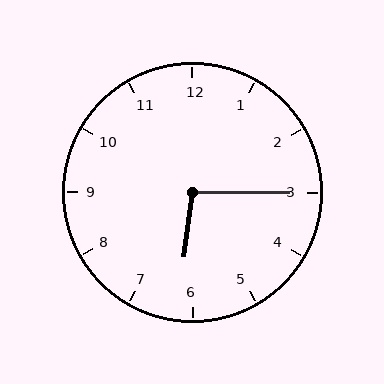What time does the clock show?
6:15.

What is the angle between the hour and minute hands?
Approximately 98 degrees.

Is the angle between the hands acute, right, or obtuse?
It is obtuse.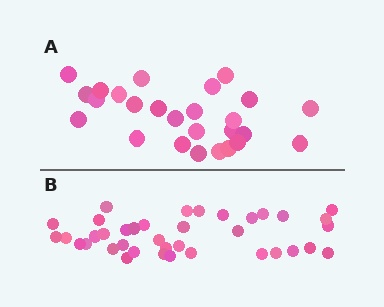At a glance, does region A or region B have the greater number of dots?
Region B (the bottom region) has more dots.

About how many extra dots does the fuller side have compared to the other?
Region B has roughly 12 or so more dots than region A.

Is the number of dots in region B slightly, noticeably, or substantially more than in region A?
Region B has substantially more. The ratio is roughly 1.5 to 1.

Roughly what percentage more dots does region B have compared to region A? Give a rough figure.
About 45% more.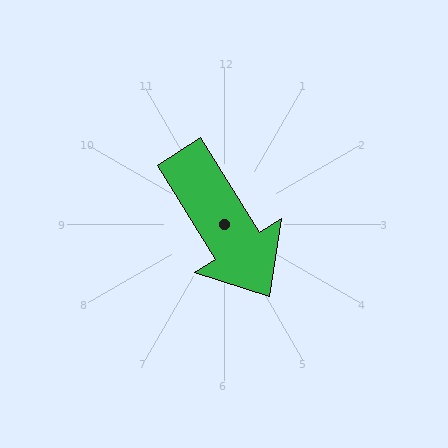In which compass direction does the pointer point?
Southeast.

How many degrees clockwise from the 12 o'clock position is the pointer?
Approximately 148 degrees.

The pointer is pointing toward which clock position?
Roughly 5 o'clock.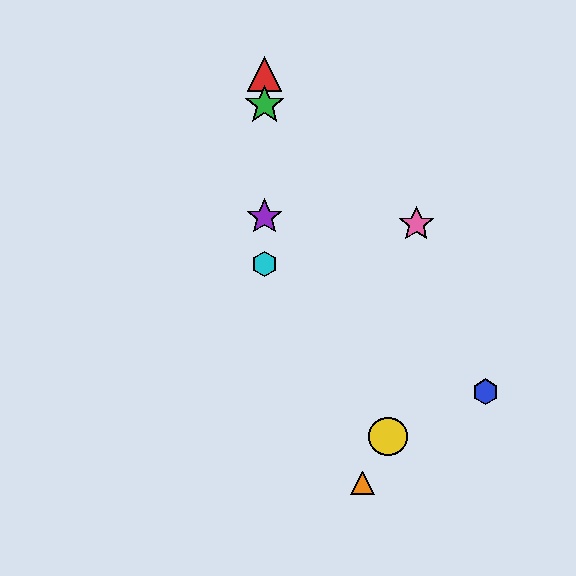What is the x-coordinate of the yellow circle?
The yellow circle is at x≈388.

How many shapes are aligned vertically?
4 shapes (the red triangle, the green star, the purple star, the cyan hexagon) are aligned vertically.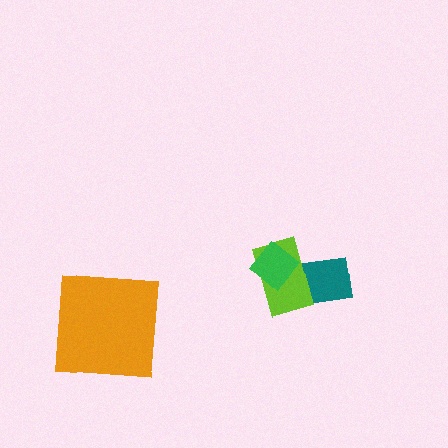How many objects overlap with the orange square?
0 objects overlap with the orange square.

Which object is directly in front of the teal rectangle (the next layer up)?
The lime rectangle is directly in front of the teal rectangle.